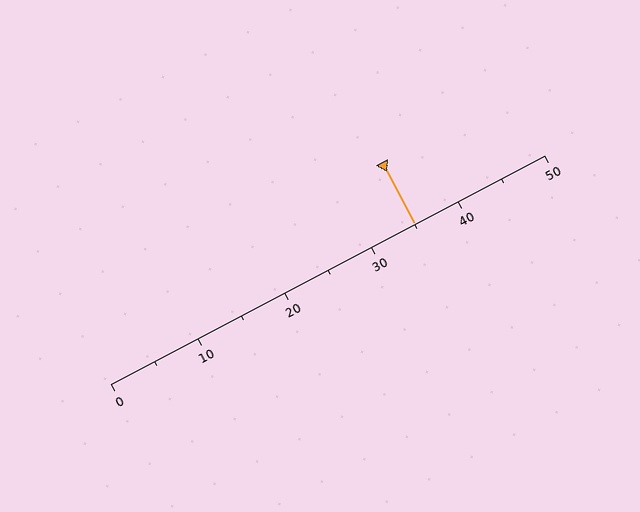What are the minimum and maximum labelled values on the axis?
The axis runs from 0 to 50.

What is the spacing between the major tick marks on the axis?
The major ticks are spaced 10 apart.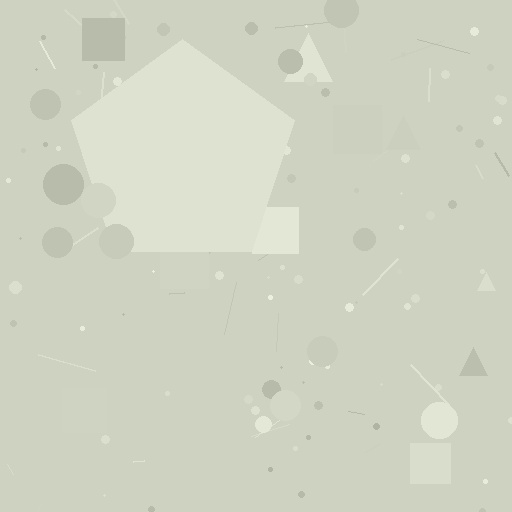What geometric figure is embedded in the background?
A pentagon is embedded in the background.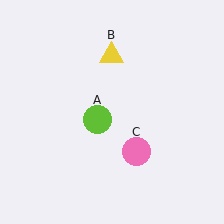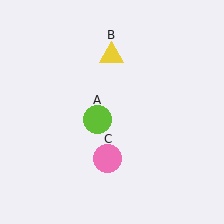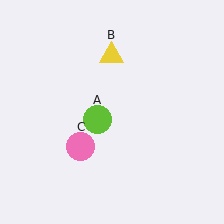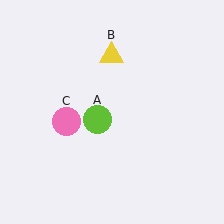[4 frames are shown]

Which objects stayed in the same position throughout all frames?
Lime circle (object A) and yellow triangle (object B) remained stationary.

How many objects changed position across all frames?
1 object changed position: pink circle (object C).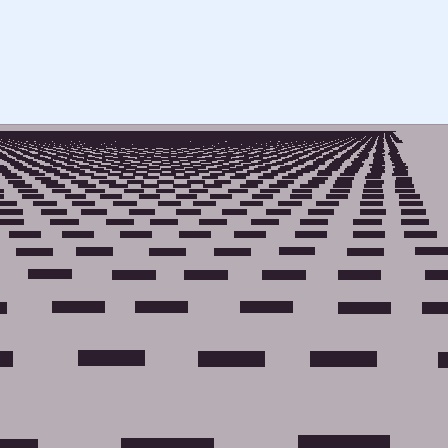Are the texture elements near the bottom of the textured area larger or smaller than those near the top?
Larger. Near the bottom, elements are closer to the viewer and appear at a bigger on-screen size.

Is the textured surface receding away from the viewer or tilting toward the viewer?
The surface is receding away from the viewer. Texture elements get smaller and denser toward the top.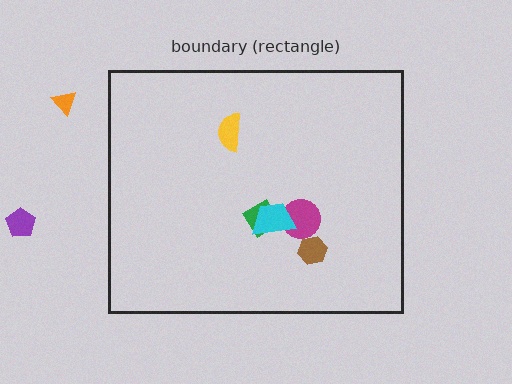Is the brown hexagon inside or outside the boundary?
Inside.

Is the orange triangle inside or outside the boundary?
Outside.